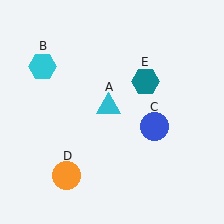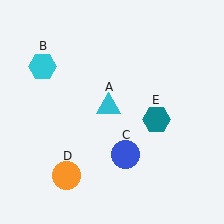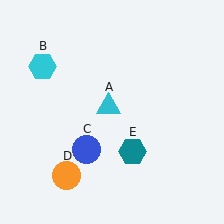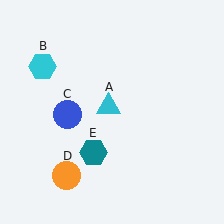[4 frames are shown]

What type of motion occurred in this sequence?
The blue circle (object C), teal hexagon (object E) rotated clockwise around the center of the scene.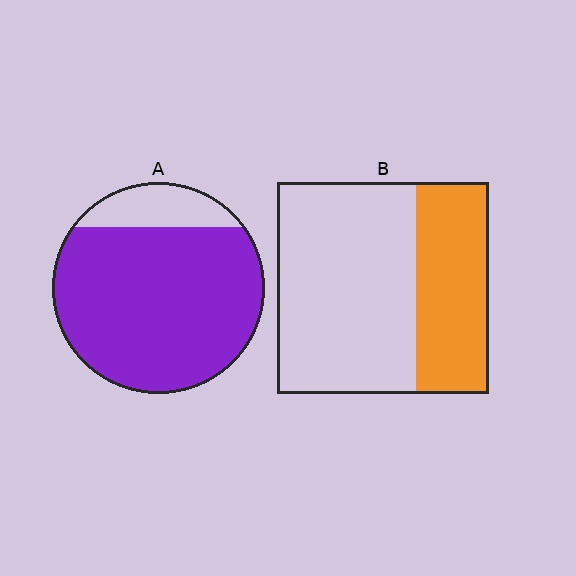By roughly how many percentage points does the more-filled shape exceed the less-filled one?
By roughly 50 percentage points (A over B).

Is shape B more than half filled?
No.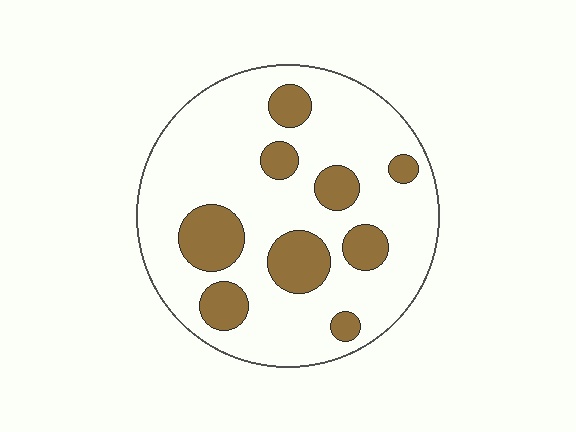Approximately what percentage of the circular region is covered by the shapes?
Approximately 20%.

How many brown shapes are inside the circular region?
9.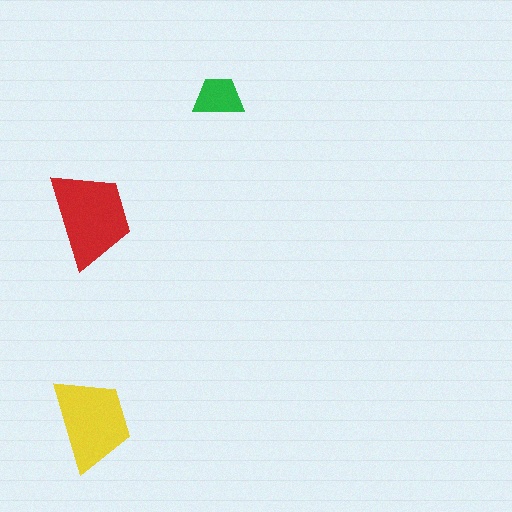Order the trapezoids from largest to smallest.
the red one, the yellow one, the green one.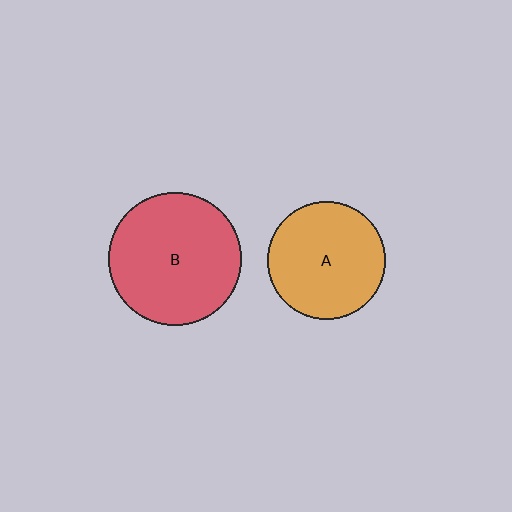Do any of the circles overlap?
No, none of the circles overlap.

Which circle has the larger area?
Circle B (red).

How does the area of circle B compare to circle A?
Approximately 1.3 times.